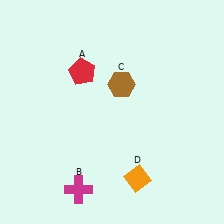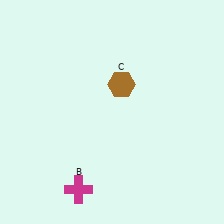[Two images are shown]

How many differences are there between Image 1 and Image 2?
There are 2 differences between the two images.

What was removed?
The orange diamond (D), the red pentagon (A) were removed in Image 2.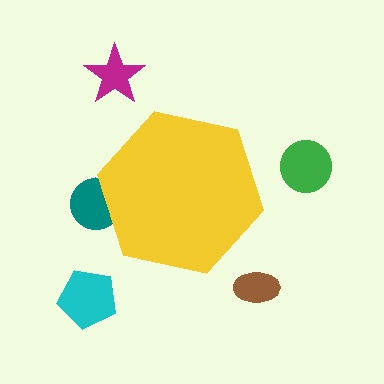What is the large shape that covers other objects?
A yellow hexagon.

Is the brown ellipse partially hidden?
No, the brown ellipse is fully visible.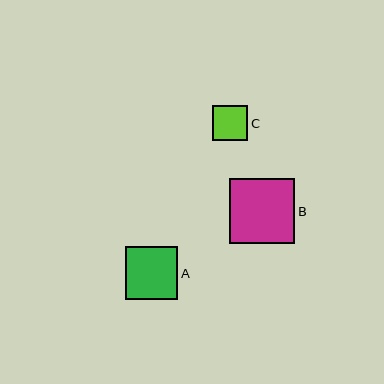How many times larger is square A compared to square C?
Square A is approximately 1.5 times the size of square C.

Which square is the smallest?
Square C is the smallest with a size of approximately 35 pixels.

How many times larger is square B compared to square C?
Square B is approximately 1.9 times the size of square C.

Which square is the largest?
Square B is the largest with a size of approximately 65 pixels.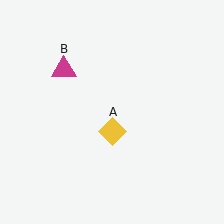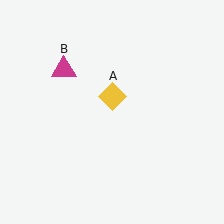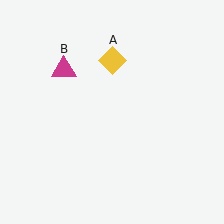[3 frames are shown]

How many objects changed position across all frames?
1 object changed position: yellow diamond (object A).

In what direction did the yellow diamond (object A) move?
The yellow diamond (object A) moved up.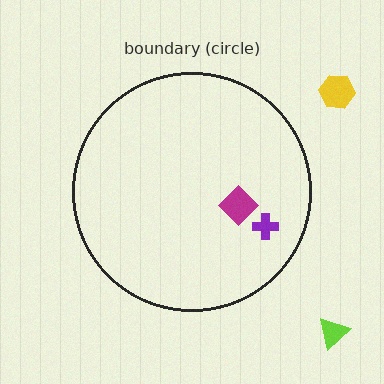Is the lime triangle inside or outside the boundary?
Outside.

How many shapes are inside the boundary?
2 inside, 2 outside.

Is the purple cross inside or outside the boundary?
Inside.